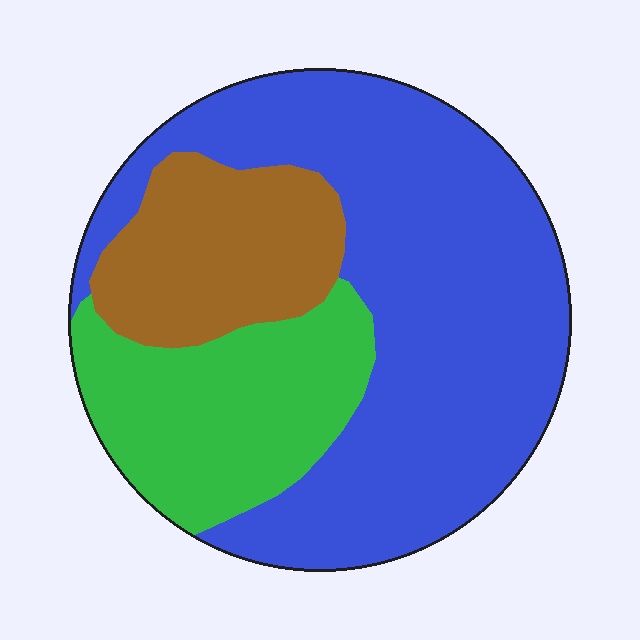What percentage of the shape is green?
Green takes up between a sixth and a third of the shape.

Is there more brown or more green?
Green.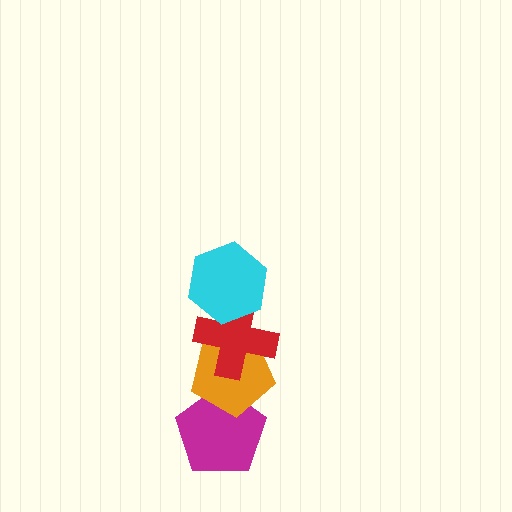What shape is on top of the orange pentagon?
The red cross is on top of the orange pentagon.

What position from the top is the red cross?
The red cross is 2nd from the top.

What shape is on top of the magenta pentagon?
The orange pentagon is on top of the magenta pentagon.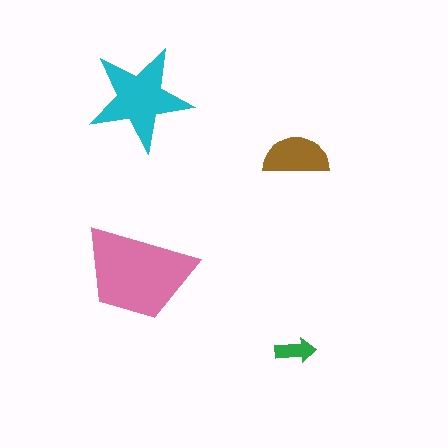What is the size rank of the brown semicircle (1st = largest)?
3rd.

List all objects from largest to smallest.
The pink trapezoid, the cyan star, the brown semicircle, the green arrow.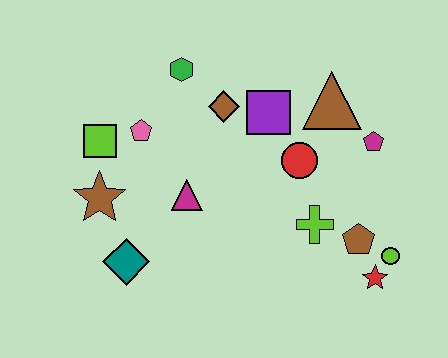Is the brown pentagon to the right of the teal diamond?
Yes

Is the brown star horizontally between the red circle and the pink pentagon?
No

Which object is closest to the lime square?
The pink pentagon is closest to the lime square.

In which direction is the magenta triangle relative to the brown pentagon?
The magenta triangle is to the left of the brown pentagon.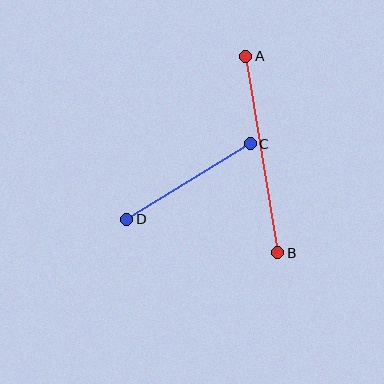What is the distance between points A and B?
The distance is approximately 199 pixels.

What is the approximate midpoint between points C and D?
The midpoint is at approximately (189, 181) pixels.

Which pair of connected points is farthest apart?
Points A and B are farthest apart.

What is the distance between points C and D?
The distance is approximately 145 pixels.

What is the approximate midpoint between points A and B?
The midpoint is at approximately (262, 155) pixels.